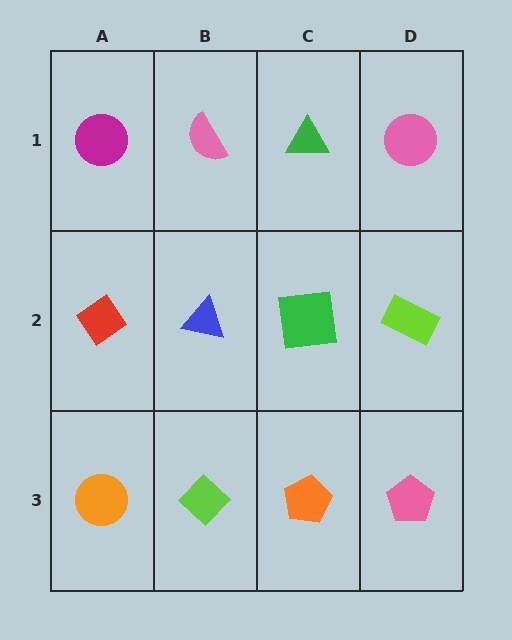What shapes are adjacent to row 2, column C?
A green triangle (row 1, column C), an orange pentagon (row 3, column C), a blue triangle (row 2, column B), a lime rectangle (row 2, column D).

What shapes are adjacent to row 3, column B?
A blue triangle (row 2, column B), an orange circle (row 3, column A), an orange pentagon (row 3, column C).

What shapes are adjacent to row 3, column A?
A red diamond (row 2, column A), a lime diamond (row 3, column B).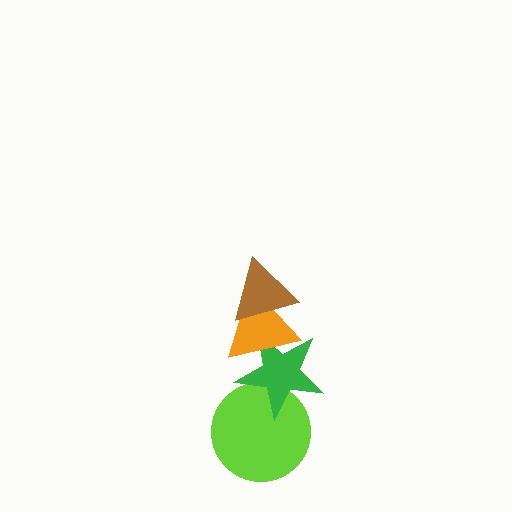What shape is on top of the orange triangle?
The brown triangle is on top of the orange triangle.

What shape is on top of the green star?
The orange triangle is on top of the green star.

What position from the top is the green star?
The green star is 3rd from the top.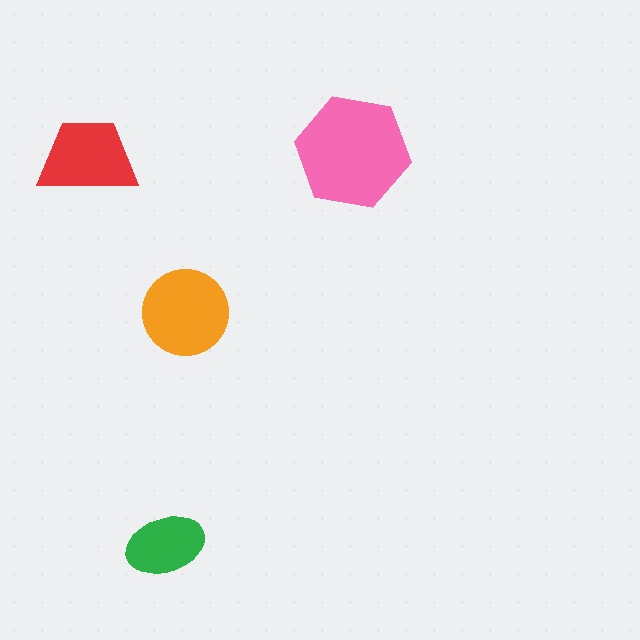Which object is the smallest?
The green ellipse.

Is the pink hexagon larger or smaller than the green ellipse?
Larger.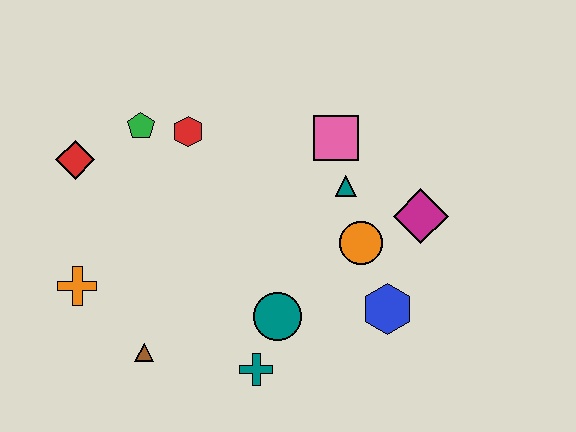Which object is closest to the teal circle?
The teal cross is closest to the teal circle.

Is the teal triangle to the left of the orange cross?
No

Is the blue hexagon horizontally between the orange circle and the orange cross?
No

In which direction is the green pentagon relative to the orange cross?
The green pentagon is above the orange cross.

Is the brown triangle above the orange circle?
No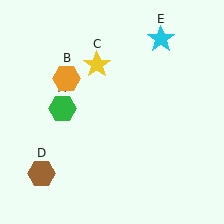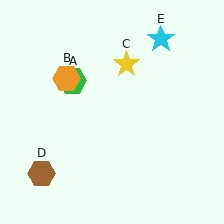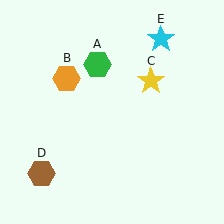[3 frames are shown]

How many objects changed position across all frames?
2 objects changed position: green hexagon (object A), yellow star (object C).